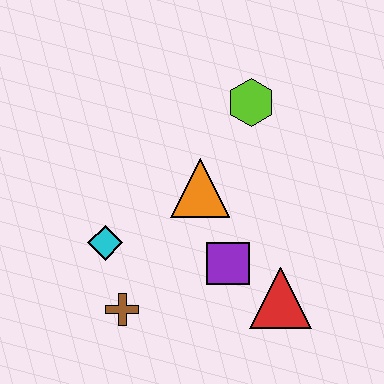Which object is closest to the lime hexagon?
The orange triangle is closest to the lime hexagon.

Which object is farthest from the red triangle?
The lime hexagon is farthest from the red triangle.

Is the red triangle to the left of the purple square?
No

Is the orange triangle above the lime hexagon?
No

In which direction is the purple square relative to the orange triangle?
The purple square is below the orange triangle.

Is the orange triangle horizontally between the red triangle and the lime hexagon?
No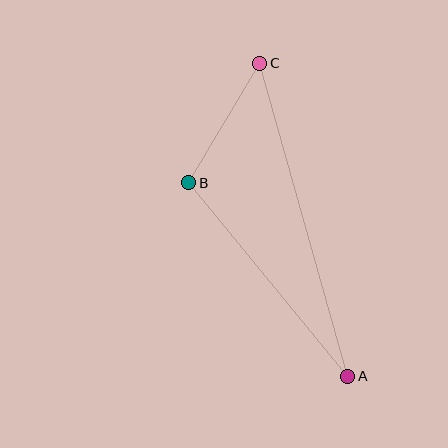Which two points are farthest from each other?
Points A and C are farthest from each other.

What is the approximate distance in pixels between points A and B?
The distance between A and B is approximately 250 pixels.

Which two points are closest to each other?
Points B and C are closest to each other.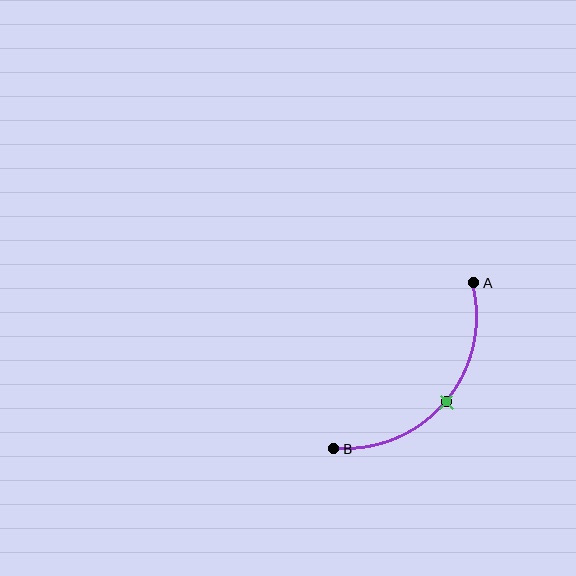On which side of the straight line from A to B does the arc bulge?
The arc bulges below and to the right of the straight line connecting A and B.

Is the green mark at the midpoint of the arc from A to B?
Yes. The green mark lies on the arc at equal arc-length from both A and B — it is the arc midpoint.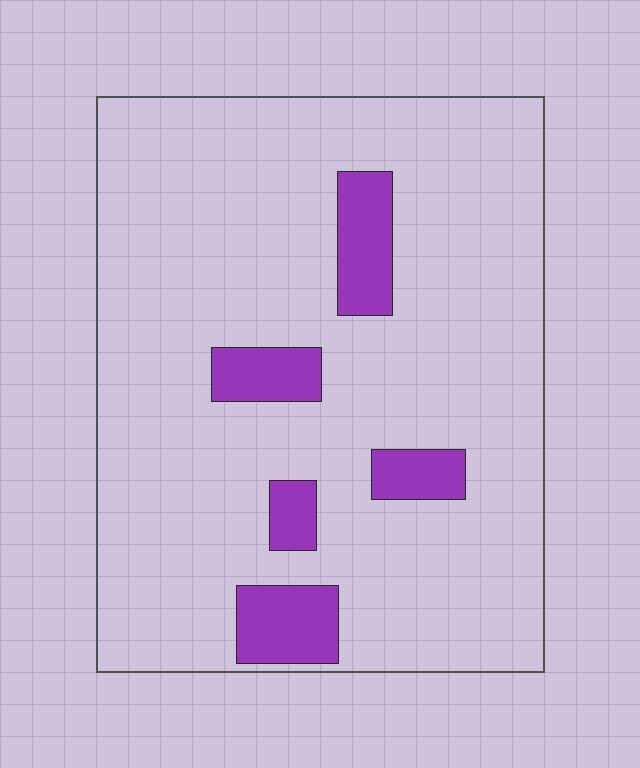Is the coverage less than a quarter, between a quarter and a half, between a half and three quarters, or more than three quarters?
Less than a quarter.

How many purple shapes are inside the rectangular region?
5.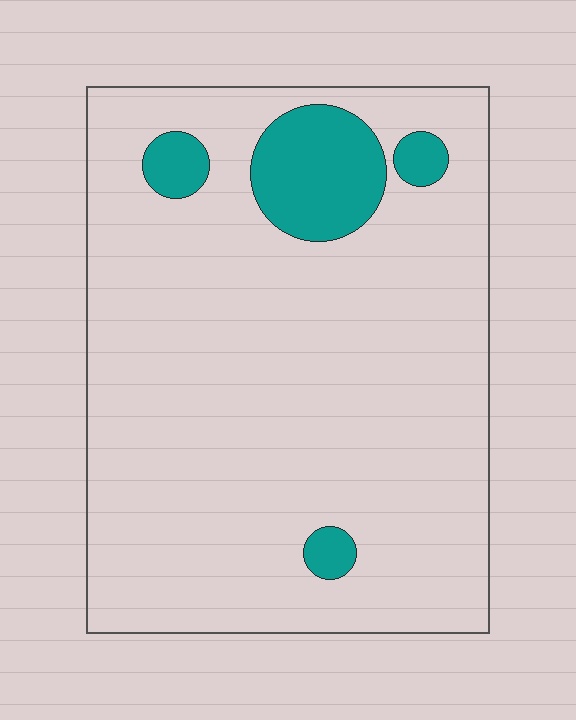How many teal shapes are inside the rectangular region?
4.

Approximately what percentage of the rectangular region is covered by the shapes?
Approximately 10%.